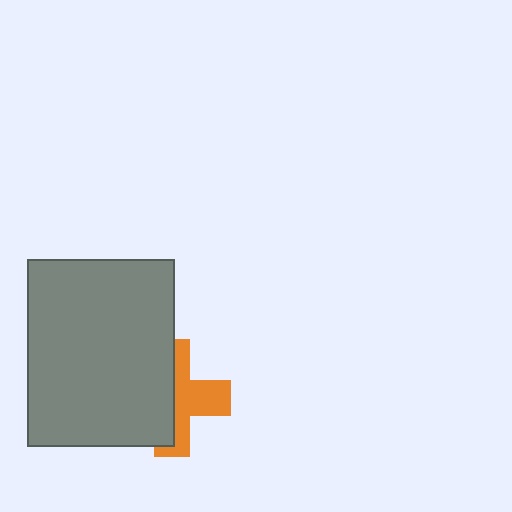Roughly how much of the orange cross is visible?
About half of it is visible (roughly 47%).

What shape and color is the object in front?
The object in front is a gray rectangle.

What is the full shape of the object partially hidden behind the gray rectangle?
The partially hidden object is an orange cross.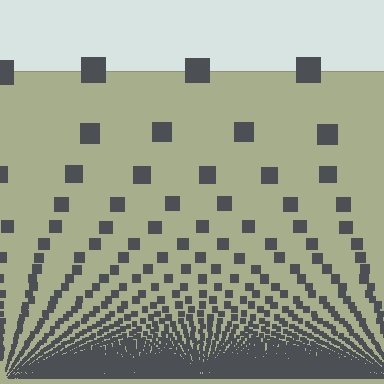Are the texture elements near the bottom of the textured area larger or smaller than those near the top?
Smaller. The gradient is inverted — elements near the bottom are smaller and denser.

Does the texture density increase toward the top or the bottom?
Density increases toward the bottom.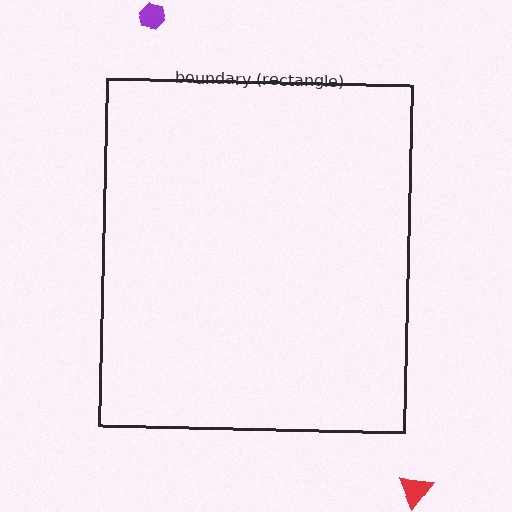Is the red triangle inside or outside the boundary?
Outside.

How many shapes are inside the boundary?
0 inside, 2 outside.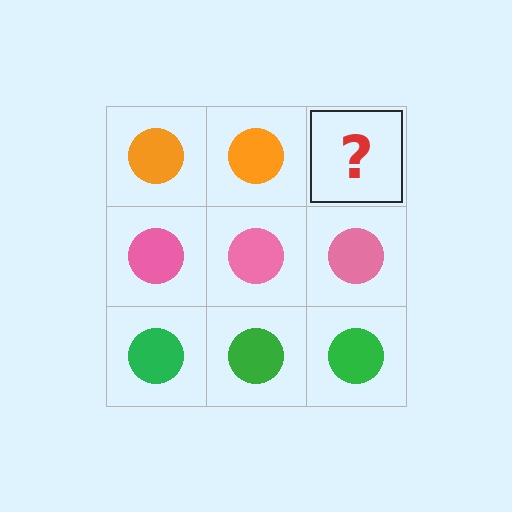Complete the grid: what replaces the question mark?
The question mark should be replaced with an orange circle.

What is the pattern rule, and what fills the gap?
The rule is that each row has a consistent color. The gap should be filled with an orange circle.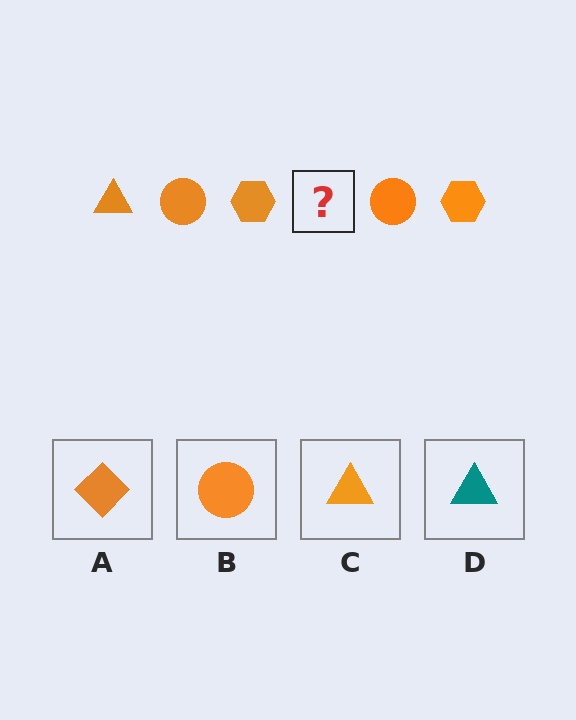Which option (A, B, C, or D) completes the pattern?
C.